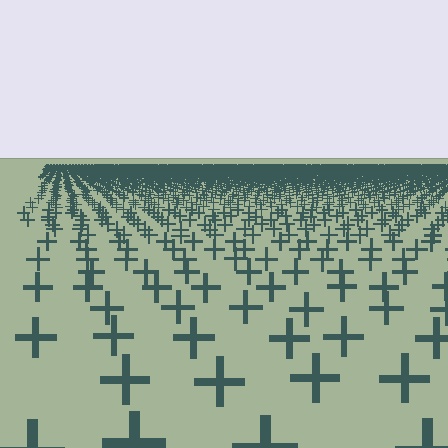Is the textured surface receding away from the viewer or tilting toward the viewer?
The surface is receding away from the viewer. Texture elements get smaller and denser toward the top.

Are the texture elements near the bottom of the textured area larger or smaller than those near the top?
Larger. Near the bottom, elements are closer to the viewer and appear at a bigger on-screen size.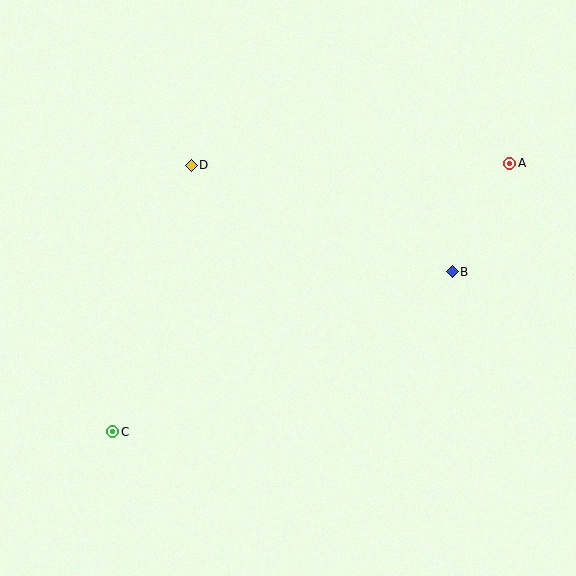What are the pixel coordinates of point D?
Point D is at (191, 165).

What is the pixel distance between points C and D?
The distance between C and D is 278 pixels.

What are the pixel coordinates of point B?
Point B is at (452, 272).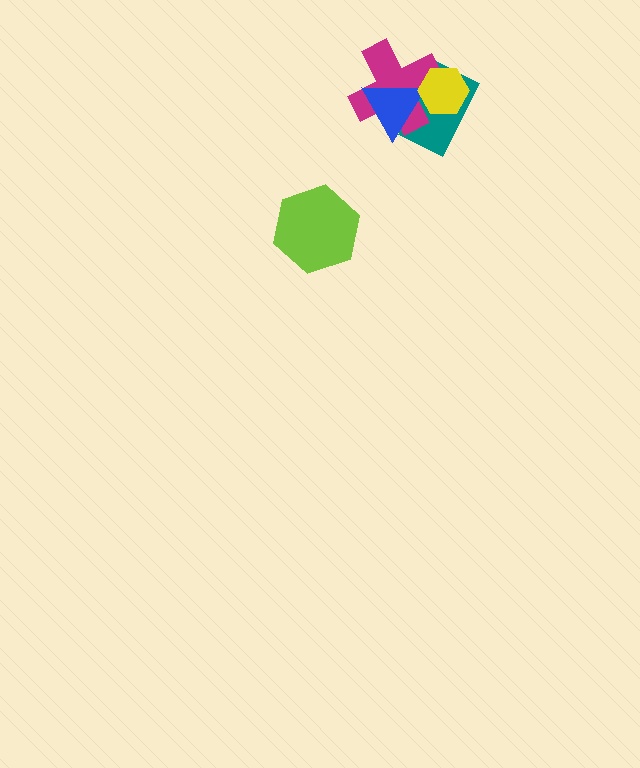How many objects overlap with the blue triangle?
3 objects overlap with the blue triangle.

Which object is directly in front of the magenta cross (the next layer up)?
The blue triangle is directly in front of the magenta cross.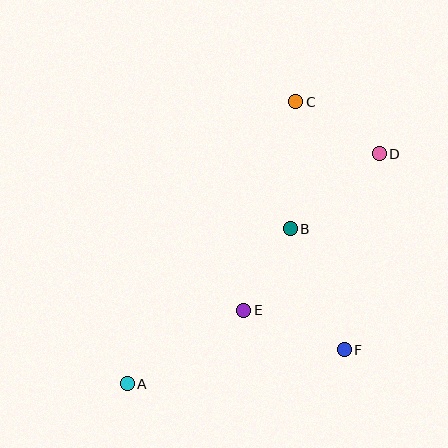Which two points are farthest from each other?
Points A and D are farthest from each other.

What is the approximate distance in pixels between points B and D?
The distance between B and D is approximately 117 pixels.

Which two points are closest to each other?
Points B and E are closest to each other.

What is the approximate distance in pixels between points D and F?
The distance between D and F is approximately 199 pixels.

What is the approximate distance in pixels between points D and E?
The distance between D and E is approximately 207 pixels.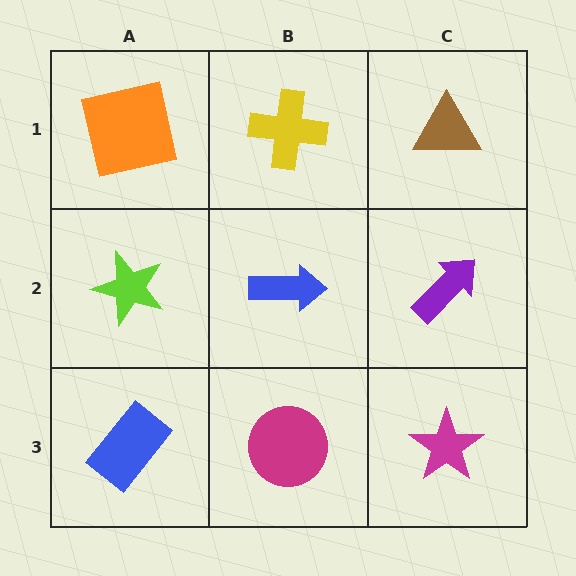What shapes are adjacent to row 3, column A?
A lime star (row 2, column A), a magenta circle (row 3, column B).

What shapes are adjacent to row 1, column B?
A blue arrow (row 2, column B), an orange square (row 1, column A), a brown triangle (row 1, column C).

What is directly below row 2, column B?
A magenta circle.